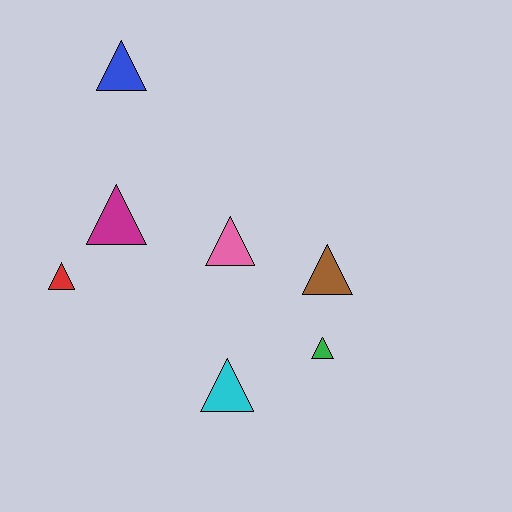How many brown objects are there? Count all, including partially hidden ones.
There is 1 brown object.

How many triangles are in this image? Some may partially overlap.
There are 7 triangles.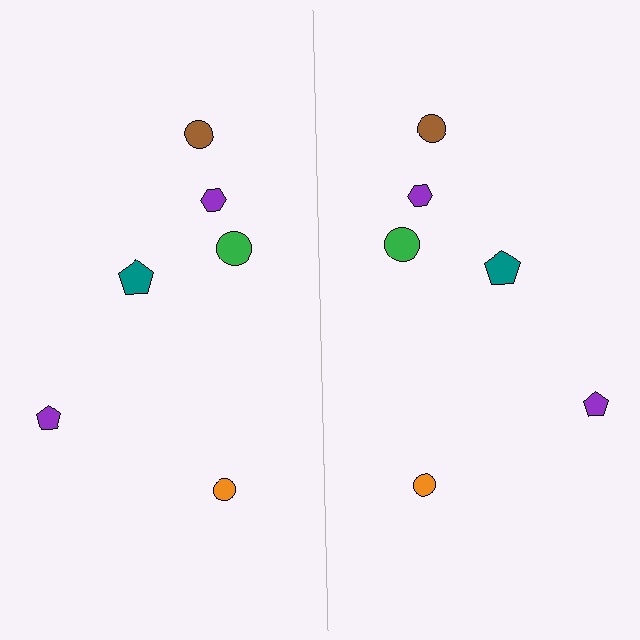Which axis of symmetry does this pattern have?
The pattern has a vertical axis of symmetry running through the center of the image.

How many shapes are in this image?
There are 12 shapes in this image.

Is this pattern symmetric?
Yes, this pattern has bilateral (reflection) symmetry.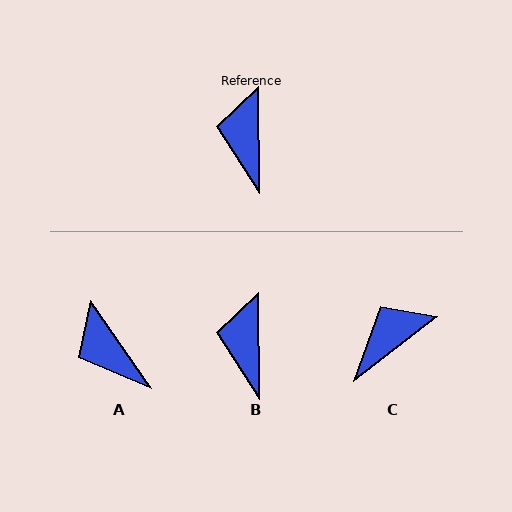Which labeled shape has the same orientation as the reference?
B.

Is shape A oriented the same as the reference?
No, it is off by about 34 degrees.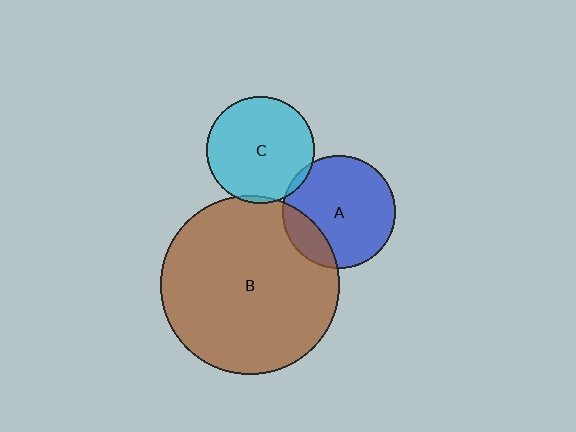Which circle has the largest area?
Circle B (brown).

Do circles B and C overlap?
Yes.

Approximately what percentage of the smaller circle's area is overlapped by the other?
Approximately 5%.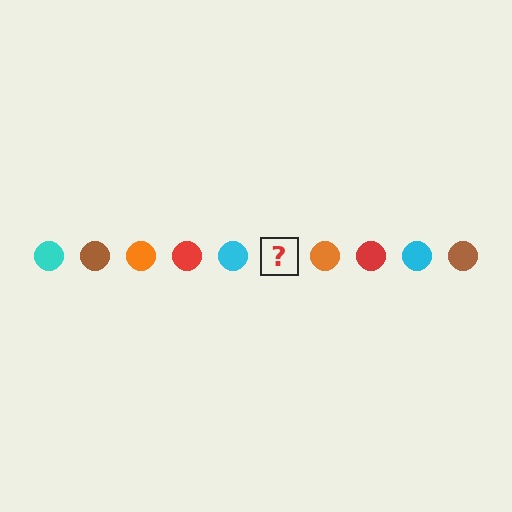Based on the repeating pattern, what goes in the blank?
The blank should be a brown circle.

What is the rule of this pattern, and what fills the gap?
The rule is that the pattern cycles through cyan, brown, orange, red circles. The gap should be filled with a brown circle.